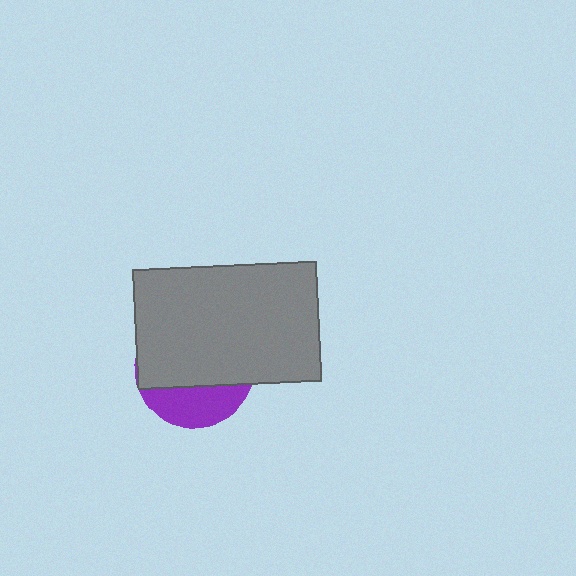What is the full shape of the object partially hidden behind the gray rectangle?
The partially hidden object is a purple circle.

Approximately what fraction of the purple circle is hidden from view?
Roughly 70% of the purple circle is hidden behind the gray rectangle.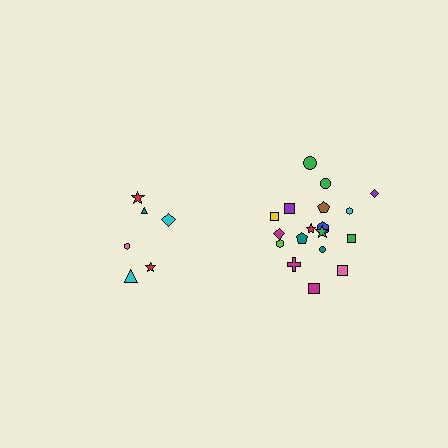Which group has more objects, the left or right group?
The right group.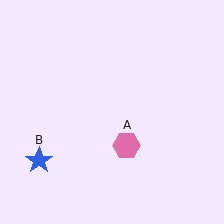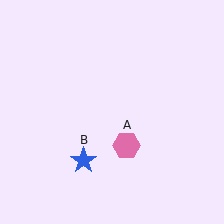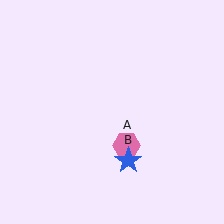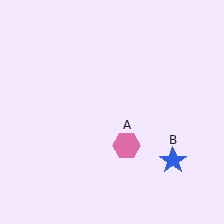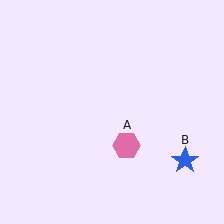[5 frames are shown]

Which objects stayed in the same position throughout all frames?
Pink hexagon (object A) remained stationary.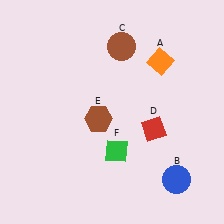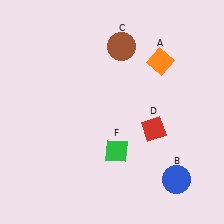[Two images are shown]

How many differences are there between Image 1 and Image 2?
There is 1 difference between the two images.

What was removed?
The brown hexagon (E) was removed in Image 2.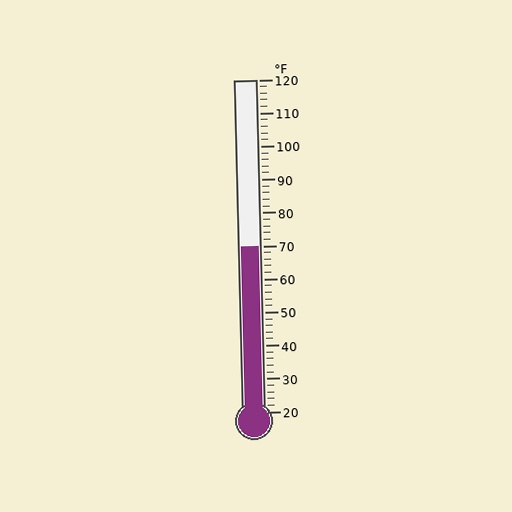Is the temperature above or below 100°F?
The temperature is below 100°F.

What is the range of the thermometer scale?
The thermometer scale ranges from 20°F to 120°F.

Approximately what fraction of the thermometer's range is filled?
The thermometer is filled to approximately 50% of its range.